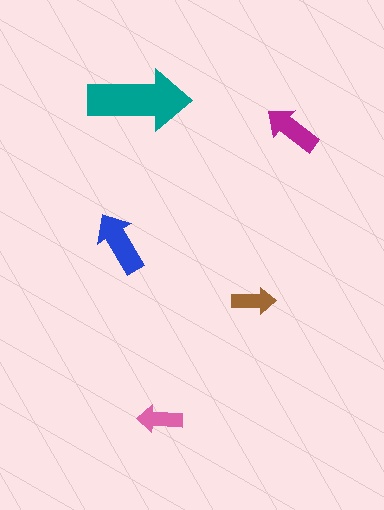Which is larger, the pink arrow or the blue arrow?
The blue one.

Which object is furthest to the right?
The magenta arrow is rightmost.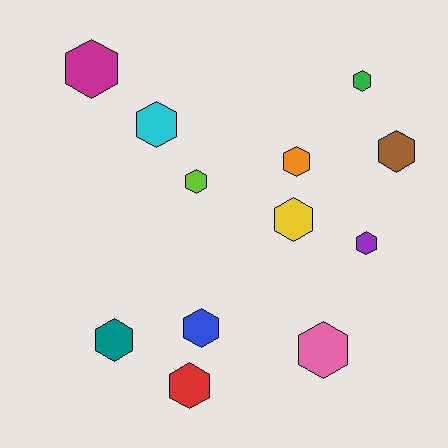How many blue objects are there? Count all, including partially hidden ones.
There is 1 blue object.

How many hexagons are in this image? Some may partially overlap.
There are 12 hexagons.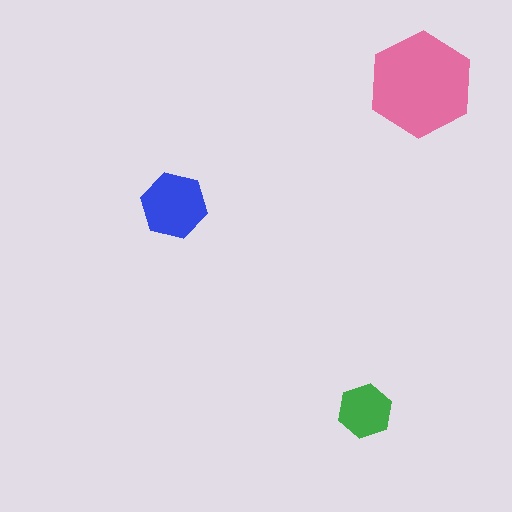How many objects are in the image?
There are 3 objects in the image.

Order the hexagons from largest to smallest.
the pink one, the blue one, the green one.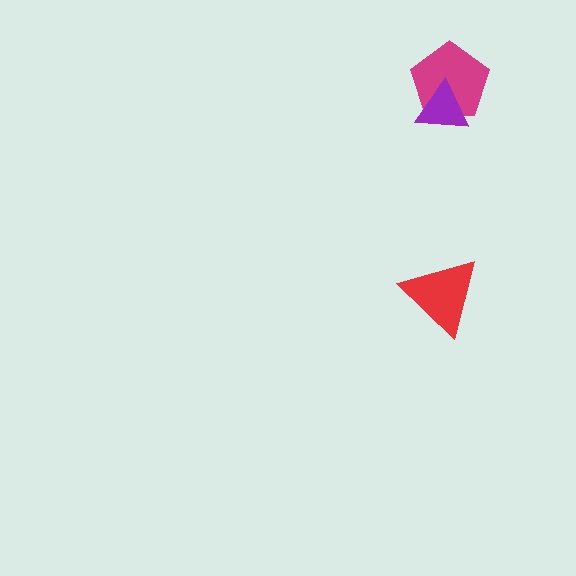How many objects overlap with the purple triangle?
1 object overlaps with the purple triangle.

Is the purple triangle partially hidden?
No, no other shape covers it.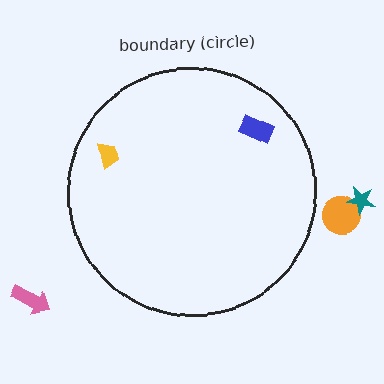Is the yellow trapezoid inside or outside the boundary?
Inside.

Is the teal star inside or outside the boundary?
Outside.